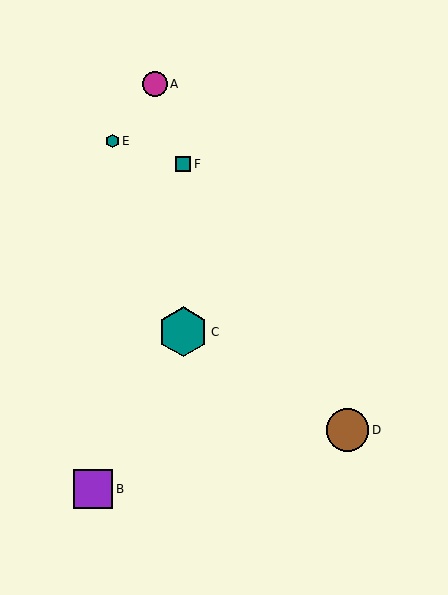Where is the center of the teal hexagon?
The center of the teal hexagon is at (183, 332).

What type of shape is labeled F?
Shape F is a teal square.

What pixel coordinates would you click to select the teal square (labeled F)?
Click at (183, 164) to select the teal square F.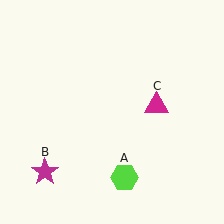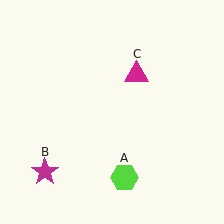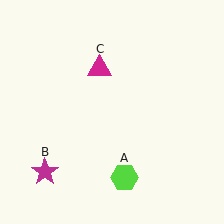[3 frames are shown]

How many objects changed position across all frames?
1 object changed position: magenta triangle (object C).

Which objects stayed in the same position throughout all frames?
Lime hexagon (object A) and magenta star (object B) remained stationary.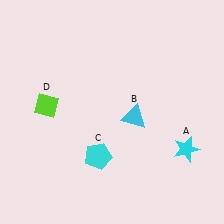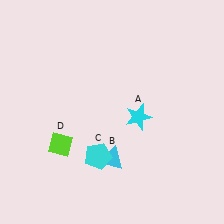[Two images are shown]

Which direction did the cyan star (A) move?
The cyan star (A) moved left.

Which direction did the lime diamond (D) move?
The lime diamond (D) moved down.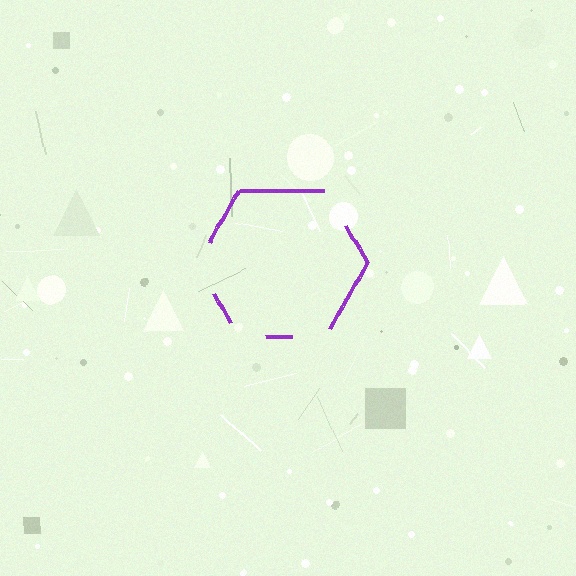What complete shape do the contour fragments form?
The contour fragments form a hexagon.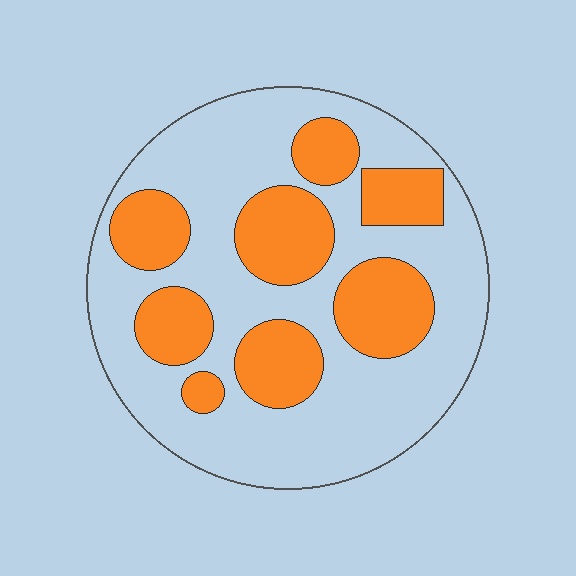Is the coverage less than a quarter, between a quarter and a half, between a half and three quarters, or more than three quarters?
Between a quarter and a half.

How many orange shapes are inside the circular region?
8.